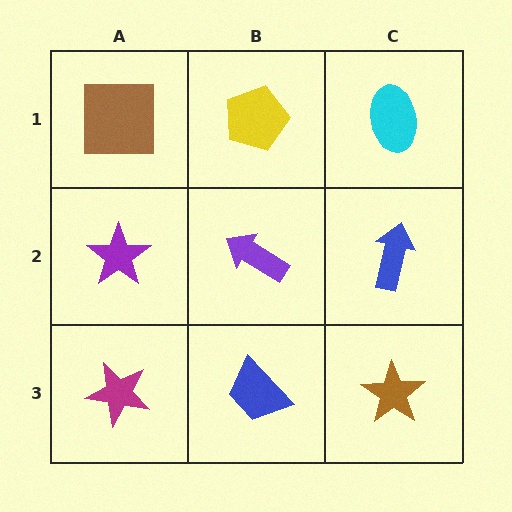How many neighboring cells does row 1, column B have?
3.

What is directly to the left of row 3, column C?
A blue trapezoid.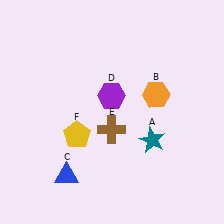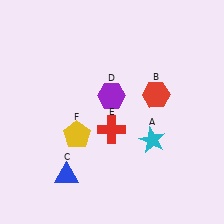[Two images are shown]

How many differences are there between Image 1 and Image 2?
There are 3 differences between the two images.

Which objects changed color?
A changed from teal to cyan. B changed from orange to red. E changed from brown to red.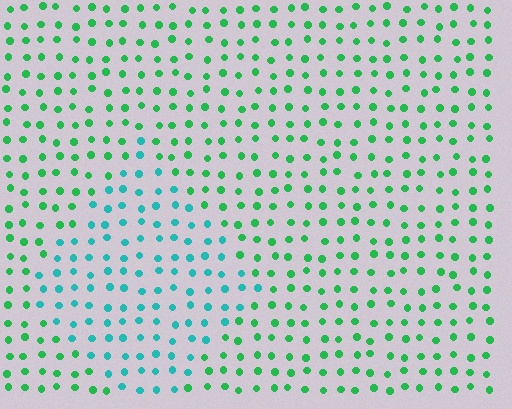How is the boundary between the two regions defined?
The boundary is defined purely by a slight shift in hue (about 41 degrees). Spacing, size, and orientation are identical on both sides.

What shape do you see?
I see a diamond.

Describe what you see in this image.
The image is filled with small green elements in a uniform arrangement. A diamond-shaped region is visible where the elements are tinted to a slightly different hue, forming a subtle color boundary.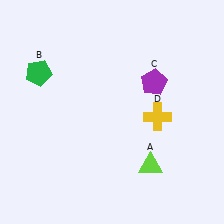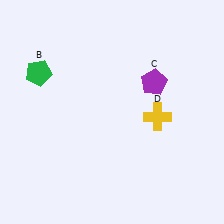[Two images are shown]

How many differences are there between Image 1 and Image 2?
There is 1 difference between the two images.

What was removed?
The lime triangle (A) was removed in Image 2.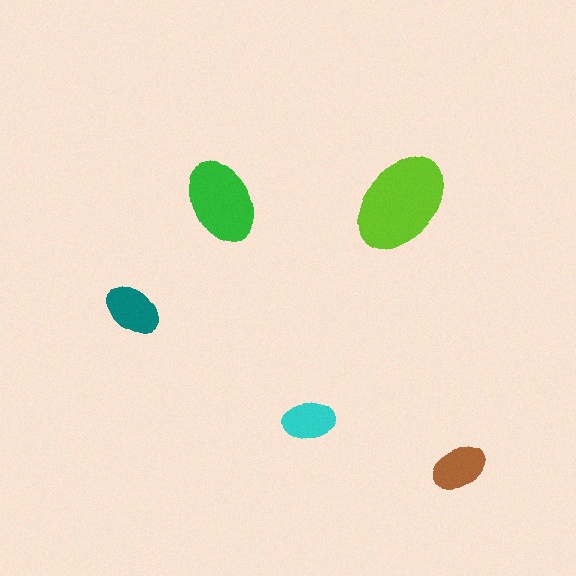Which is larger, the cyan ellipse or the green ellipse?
The green one.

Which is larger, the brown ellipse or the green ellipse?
The green one.